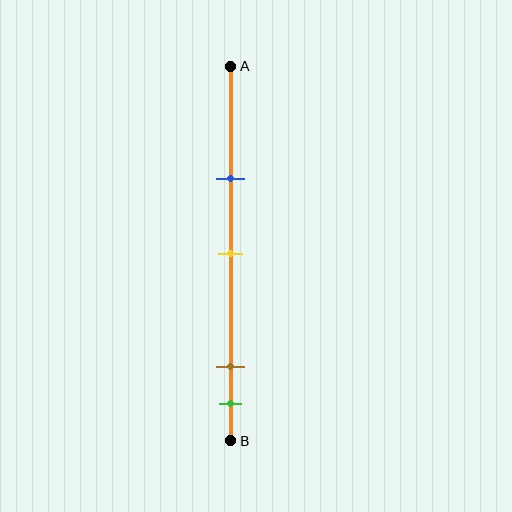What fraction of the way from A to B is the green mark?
The green mark is approximately 90% (0.9) of the way from A to B.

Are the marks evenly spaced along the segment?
No, the marks are not evenly spaced.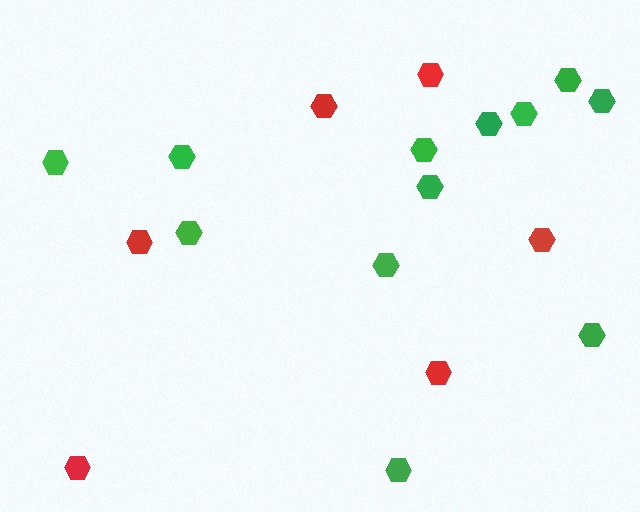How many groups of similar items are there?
There are 2 groups: one group of green hexagons (12) and one group of red hexagons (6).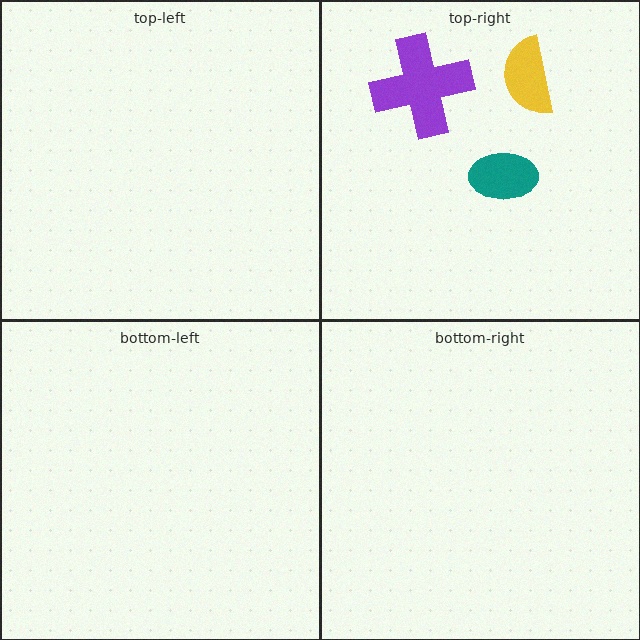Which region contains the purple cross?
The top-right region.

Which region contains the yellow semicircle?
The top-right region.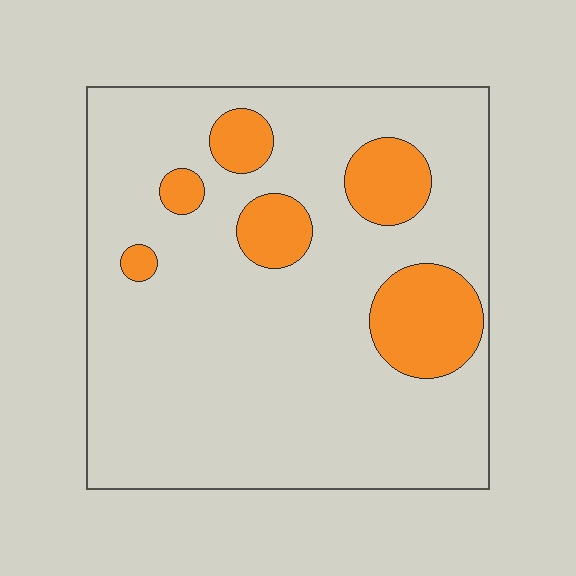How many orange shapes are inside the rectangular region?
6.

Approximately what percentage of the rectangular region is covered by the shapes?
Approximately 15%.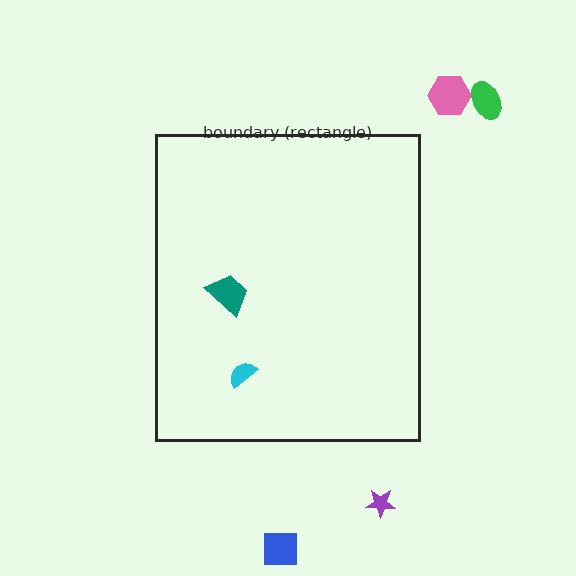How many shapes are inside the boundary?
2 inside, 4 outside.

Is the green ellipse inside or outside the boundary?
Outside.